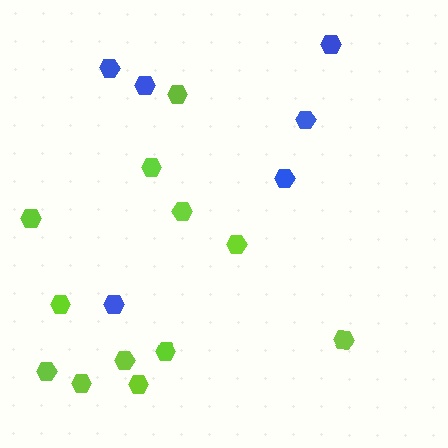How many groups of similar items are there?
There are 2 groups: one group of lime hexagons (12) and one group of blue hexagons (6).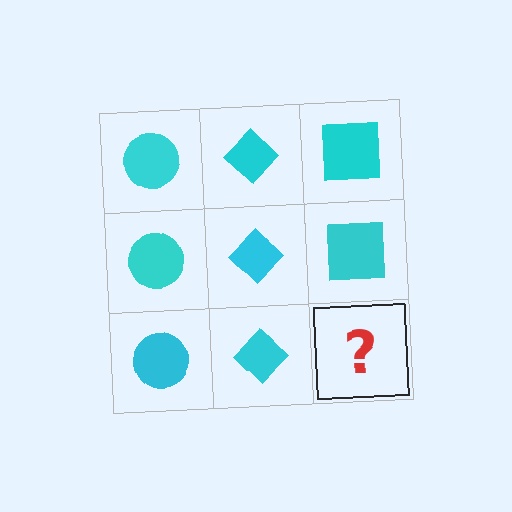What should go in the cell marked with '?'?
The missing cell should contain a cyan square.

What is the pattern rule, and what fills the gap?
The rule is that each column has a consistent shape. The gap should be filled with a cyan square.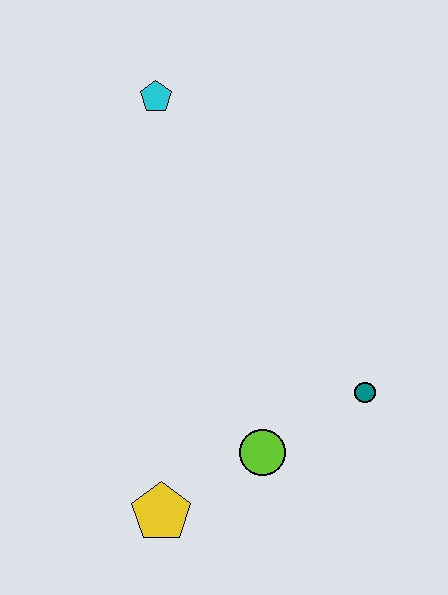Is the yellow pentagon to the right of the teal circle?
No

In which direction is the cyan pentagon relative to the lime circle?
The cyan pentagon is above the lime circle.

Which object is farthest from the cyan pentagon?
The yellow pentagon is farthest from the cyan pentagon.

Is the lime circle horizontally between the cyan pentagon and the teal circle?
Yes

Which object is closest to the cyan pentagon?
The teal circle is closest to the cyan pentagon.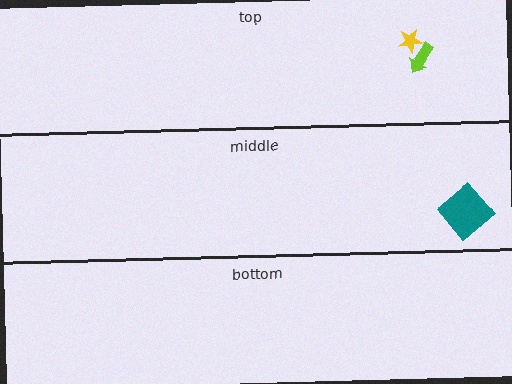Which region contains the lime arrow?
The top region.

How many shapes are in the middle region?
1.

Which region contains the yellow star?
The top region.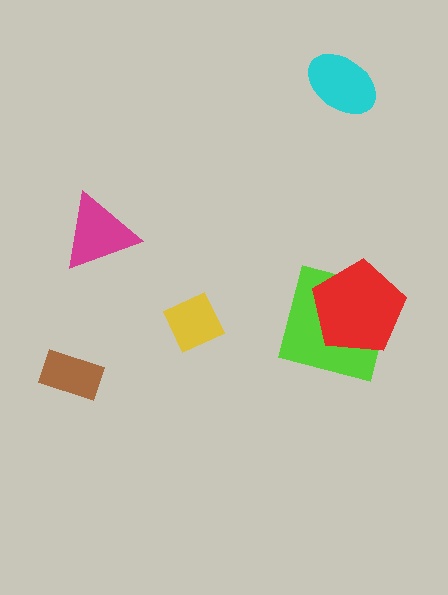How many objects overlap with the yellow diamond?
0 objects overlap with the yellow diamond.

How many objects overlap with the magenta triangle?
0 objects overlap with the magenta triangle.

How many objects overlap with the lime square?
1 object overlaps with the lime square.